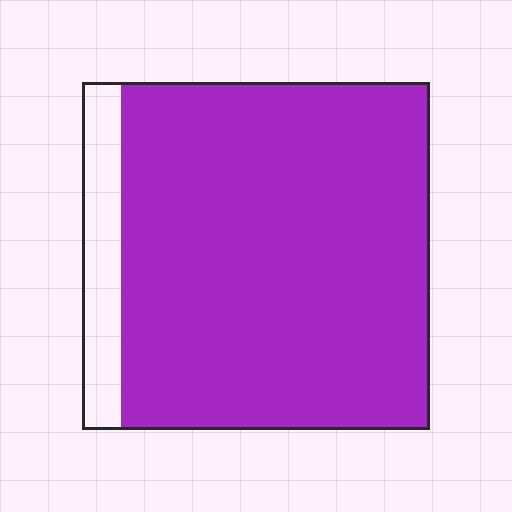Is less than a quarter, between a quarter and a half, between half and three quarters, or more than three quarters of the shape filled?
More than three quarters.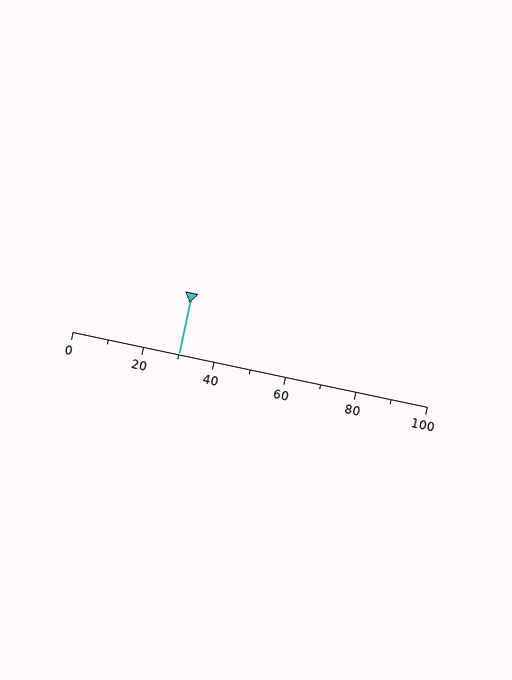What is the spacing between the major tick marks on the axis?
The major ticks are spaced 20 apart.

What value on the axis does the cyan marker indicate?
The marker indicates approximately 30.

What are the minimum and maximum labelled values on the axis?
The axis runs from 0 to 100.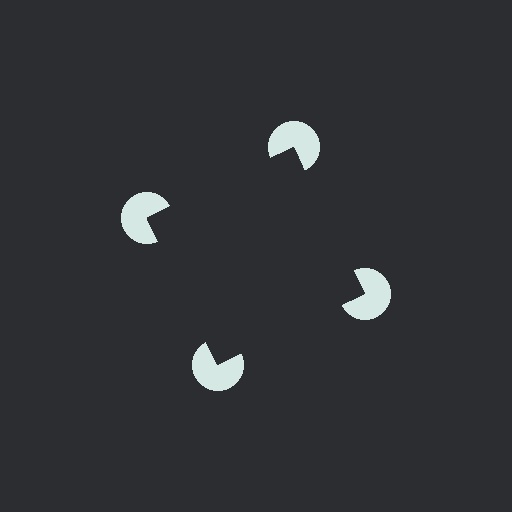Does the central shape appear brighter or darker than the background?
It typically appears slightly darker than the background, even though no actual brightness change is drawn.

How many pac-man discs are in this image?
There are 4 — one at each vertex of the illusory square.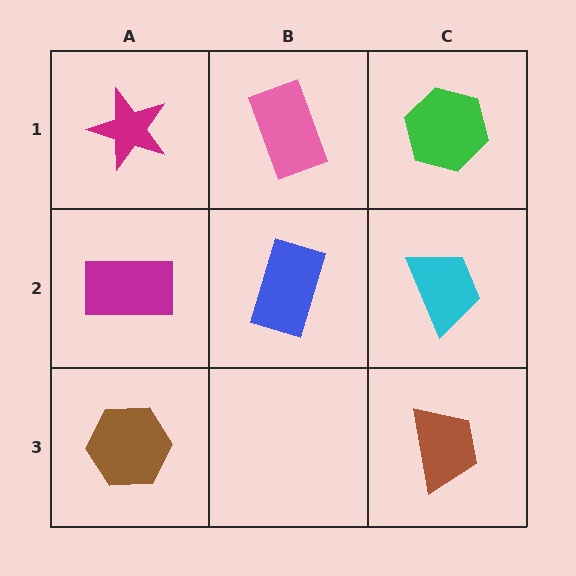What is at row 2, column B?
A blue rectangle.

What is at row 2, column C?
A cyan trapezoid.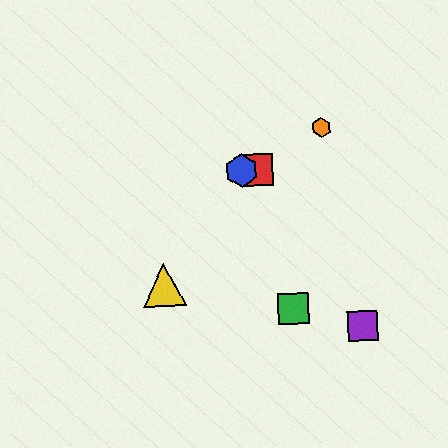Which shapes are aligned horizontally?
The red square, the blue hexagon are aligned horizontally.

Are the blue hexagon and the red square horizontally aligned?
Yes, both are at y≈171.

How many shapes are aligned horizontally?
2 shapes (the red square, the blue hexagon) are aligned horizontally.